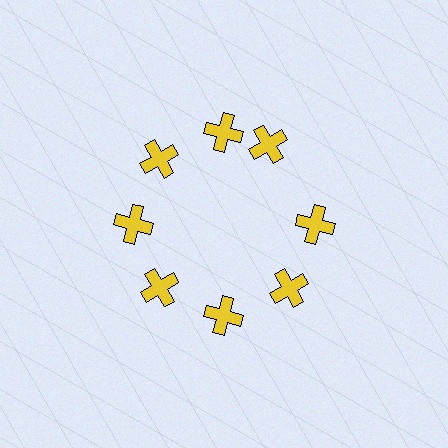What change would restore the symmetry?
The symmetry would be restored by rotating it back into even spacing with its neighbors so that all 8 crosses sit at equal angles and equal distance from the center.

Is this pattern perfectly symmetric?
No. The 8 yellow crosses are arranged in a ring, but one element near the 2 o'clock position is rotated out of alignment along the ring, breaking the 8-fold rotational symmetry.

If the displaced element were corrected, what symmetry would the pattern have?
It would have 8-fold rotational symmetry — the pattern would map onto itself every 45 degrees.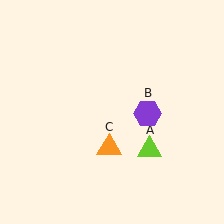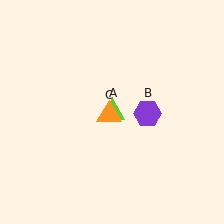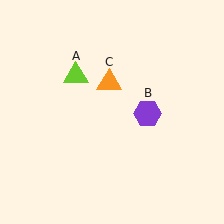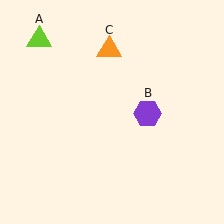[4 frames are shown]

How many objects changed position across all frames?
2 objects changed position: lime triangle (object A), orange triangle (object C).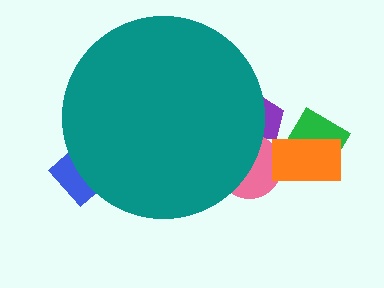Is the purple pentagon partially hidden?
Yes, the purple pentagon is partially hidden behind the teal circle.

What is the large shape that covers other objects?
A teal circle.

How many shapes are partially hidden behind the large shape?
3 shapes are partially hidden.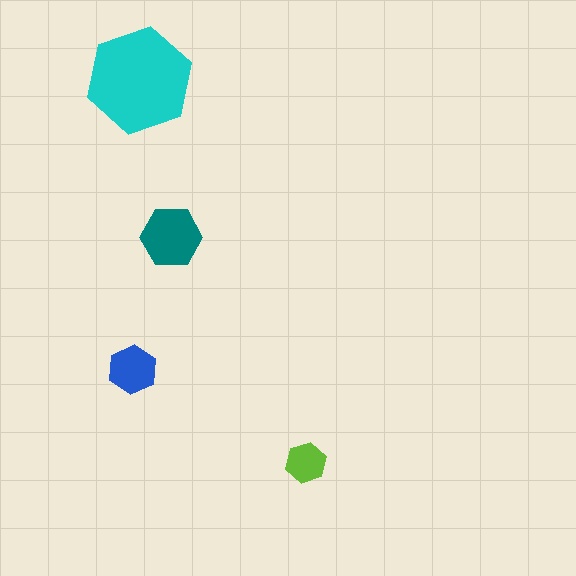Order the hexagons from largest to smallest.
the cyan one, the teal one, the blue one, the lime one.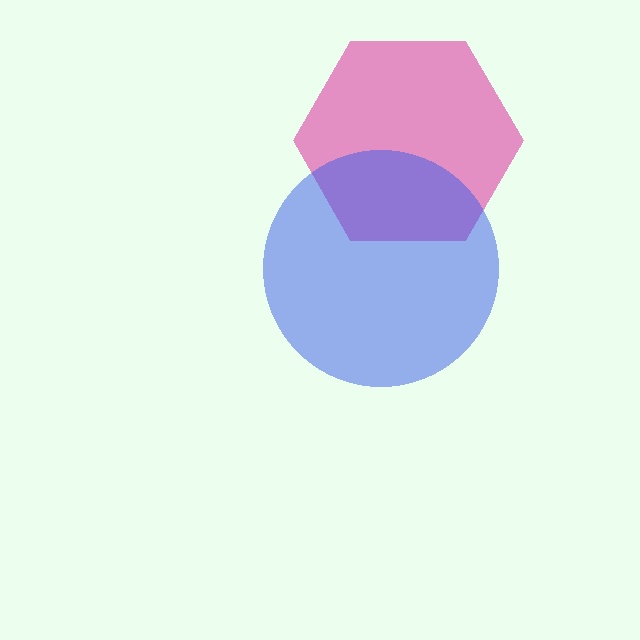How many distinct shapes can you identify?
There are 2 distinct shapes: a pink hexagon, a blue circle.